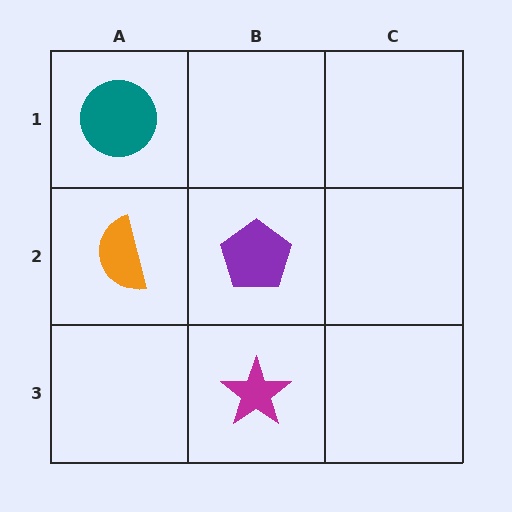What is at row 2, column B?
A purple pentagon.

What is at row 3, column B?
A magenta star.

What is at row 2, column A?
An orange semicircle.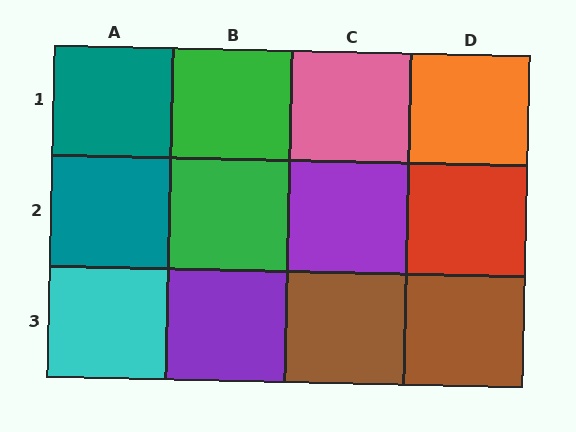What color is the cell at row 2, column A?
Teal.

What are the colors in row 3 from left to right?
Cyan, purple, brown, brown.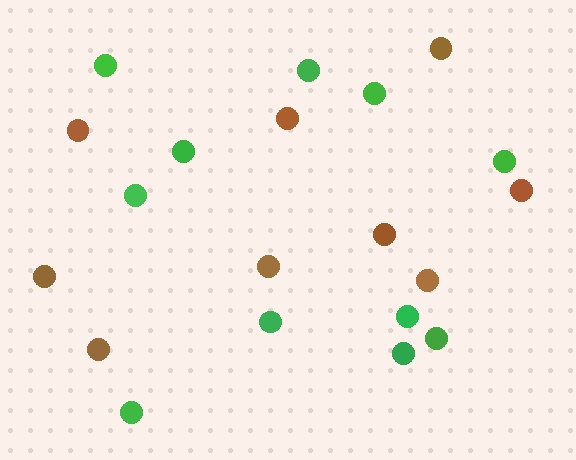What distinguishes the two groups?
There are 2 groups: one group of brown circles (9) and one group of green circles (11).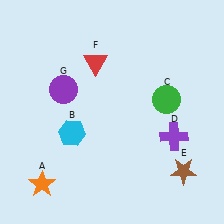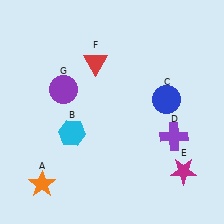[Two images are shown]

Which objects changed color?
C changed from green to blue. E changed from brown to magenta.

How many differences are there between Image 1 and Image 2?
There are 2 differences between the two images.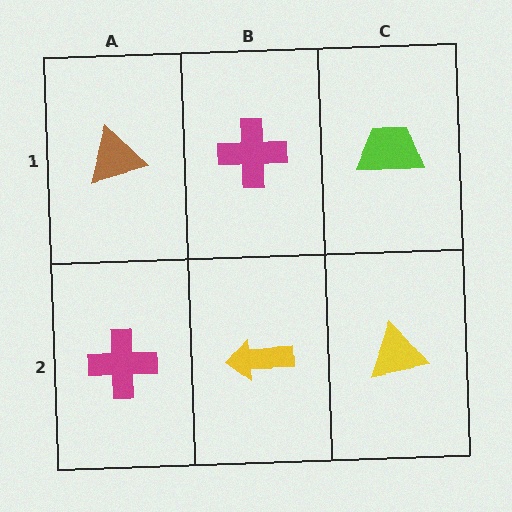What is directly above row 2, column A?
A brown triangle.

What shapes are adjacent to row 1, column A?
A magenta cross (row 2, column A), a magenta cross (row 1, column B).